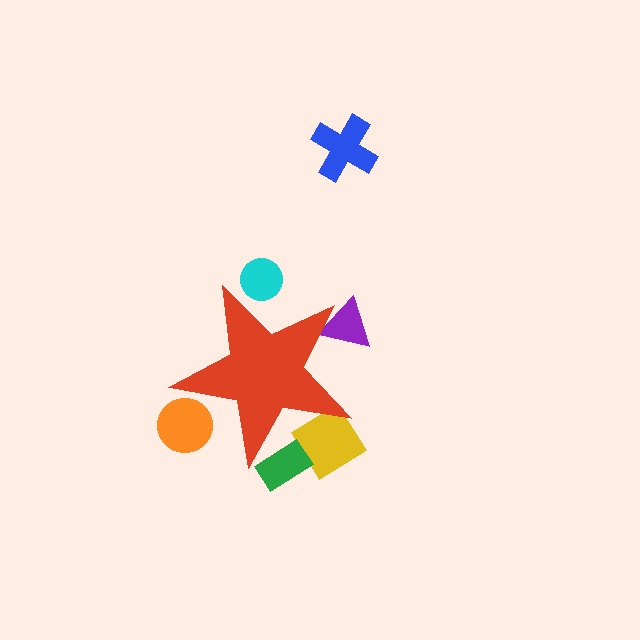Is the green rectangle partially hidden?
Yes, the green rectangle is partially hidden behind the red star.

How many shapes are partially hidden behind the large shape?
5 shapes are partially hidden.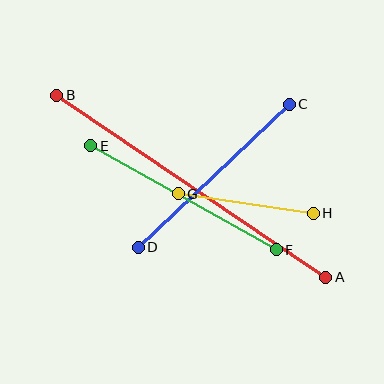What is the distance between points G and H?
The distance is approximately 136 pixels.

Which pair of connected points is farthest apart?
Points A and B are farthest apart.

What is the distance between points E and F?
The distance is approximately 213 pixels.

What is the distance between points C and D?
The distance is approximately 208 pixels.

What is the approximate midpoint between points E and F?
The midpoint is at approximately (183, 198) pixels.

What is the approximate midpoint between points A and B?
The midpoint is at approximately (191, 186) pixels.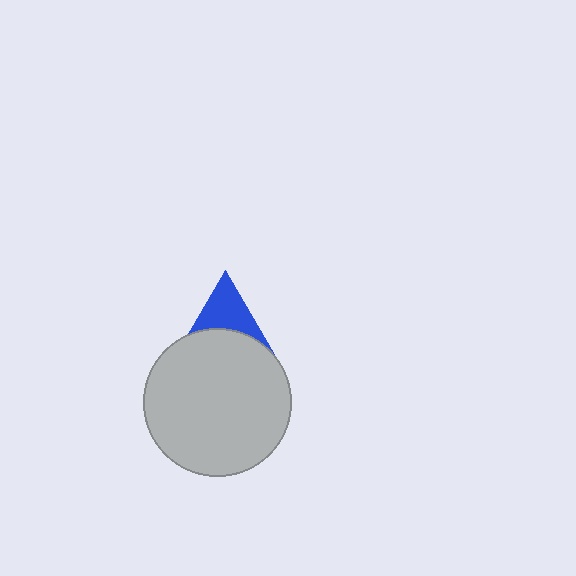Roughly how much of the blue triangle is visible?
About half of it is visible (roughly 53%).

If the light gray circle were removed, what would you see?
You would see the complete blue triangle.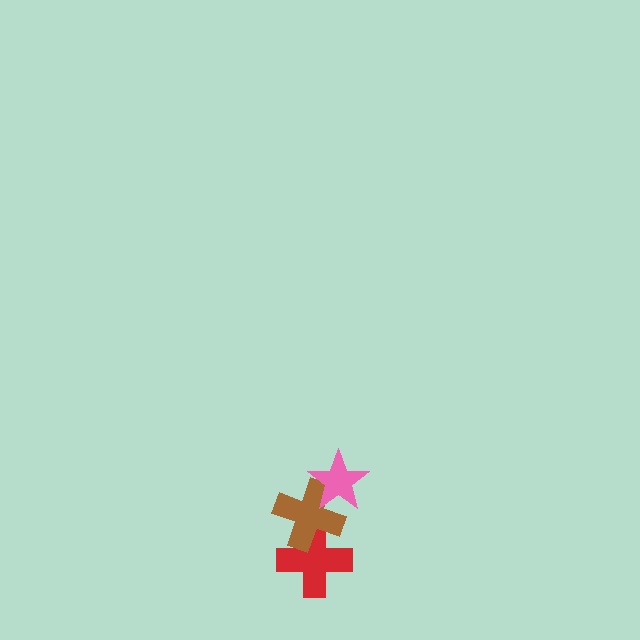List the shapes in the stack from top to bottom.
From top to bottom: the pink star, the brown cross, the red cross.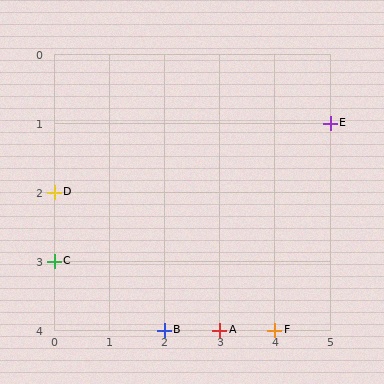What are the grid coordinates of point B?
Point B is at grid coordinates (2, 4).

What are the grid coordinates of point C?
Point C is at grid coordinates (0, 3).